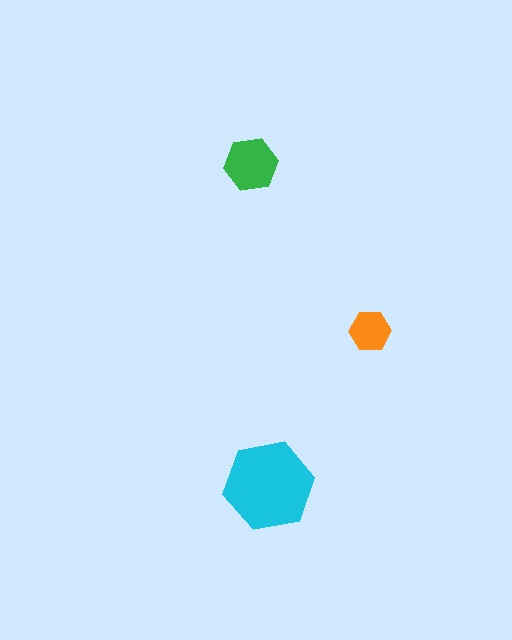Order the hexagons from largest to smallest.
the cyan one, the green one, the orange one.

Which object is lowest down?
The cyan hexagon is bottommost.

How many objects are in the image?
There are 3 objects in the image.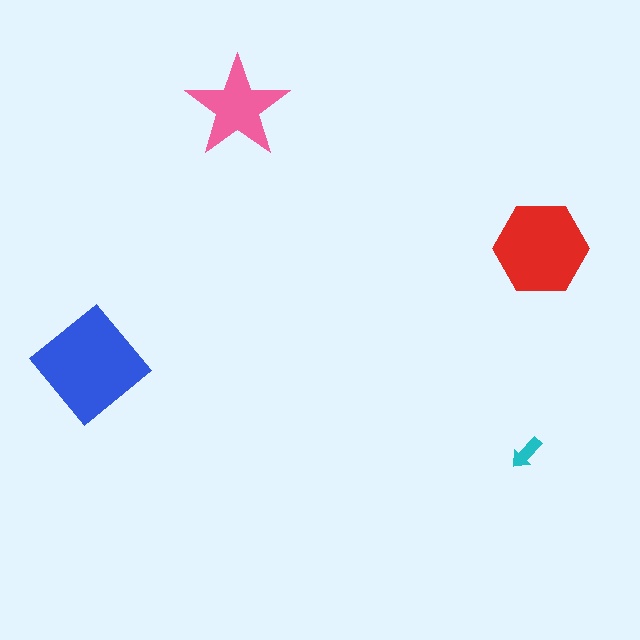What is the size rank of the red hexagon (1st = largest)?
2nd.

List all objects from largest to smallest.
The blue diamond, the red hexagon, the pink star, the cyan arrow.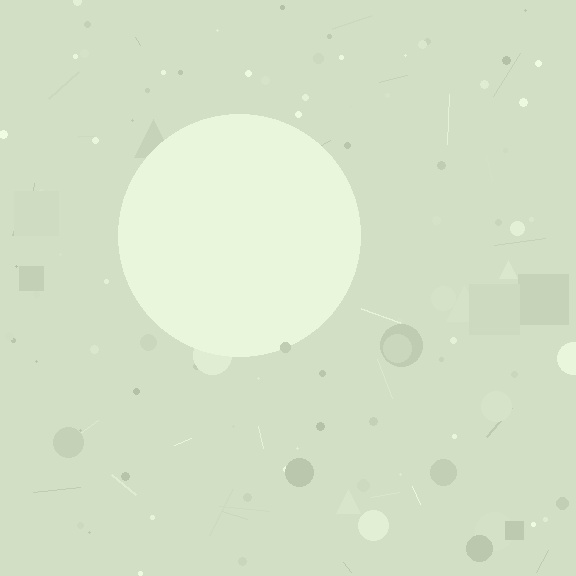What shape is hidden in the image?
A circle is hidden in the image.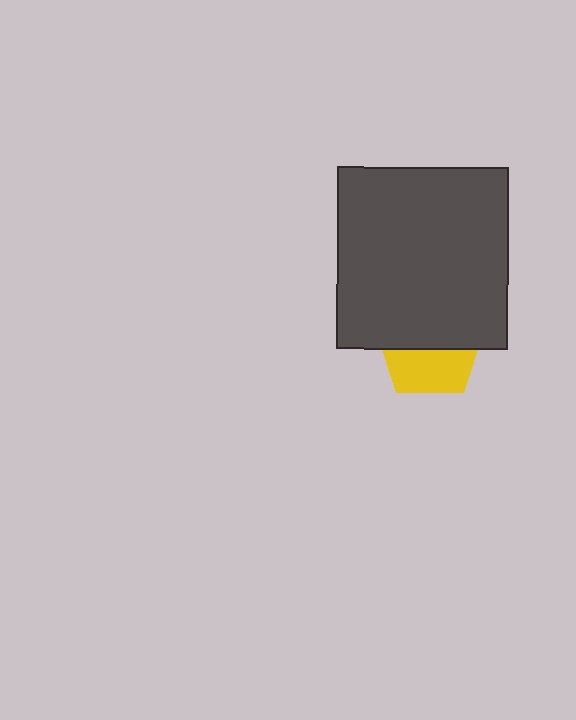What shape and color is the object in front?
The object in front is a dark gray rectangle.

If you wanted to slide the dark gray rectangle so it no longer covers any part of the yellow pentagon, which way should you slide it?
Slide it up — that is the most direct way to separate the two shapes.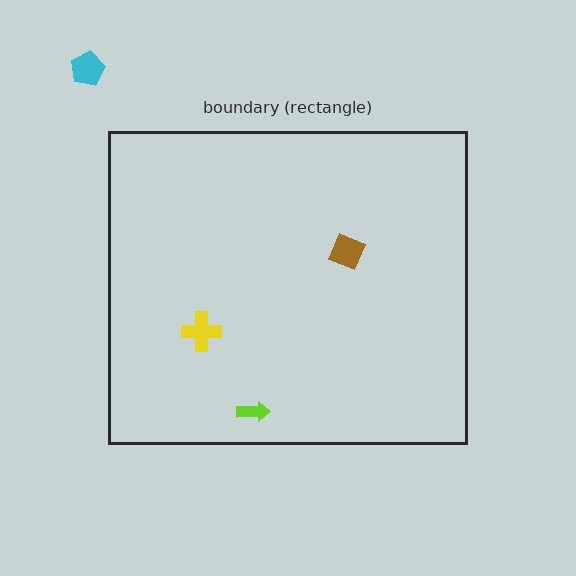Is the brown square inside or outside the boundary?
Inside.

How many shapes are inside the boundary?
3 inside, 1 outside.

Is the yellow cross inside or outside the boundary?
Inside.